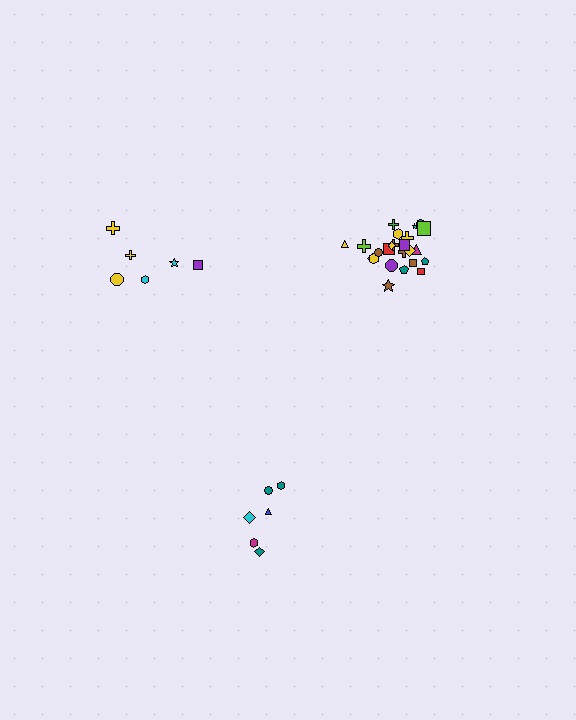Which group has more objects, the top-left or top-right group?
The top-right group.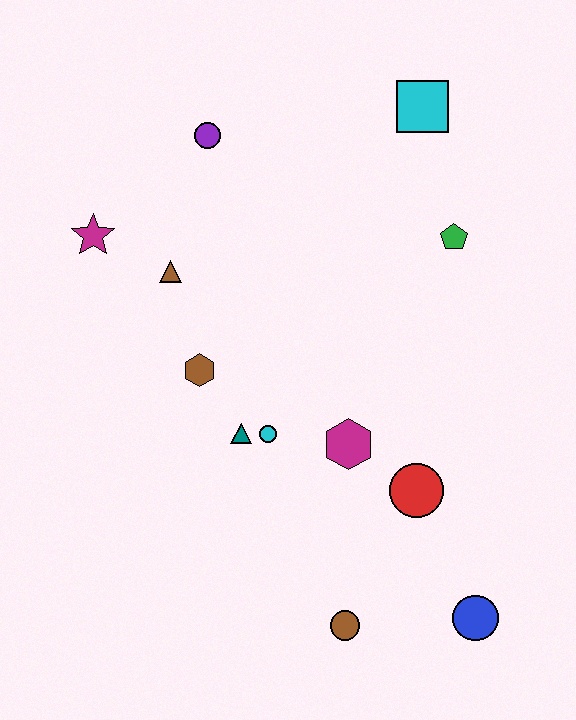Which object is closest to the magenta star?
The brown triangle is closest to the magenta star.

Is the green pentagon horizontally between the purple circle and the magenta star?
No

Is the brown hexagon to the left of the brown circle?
Yes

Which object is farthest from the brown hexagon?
The blue circle is farthest from the brown hexagon.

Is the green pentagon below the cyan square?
Yes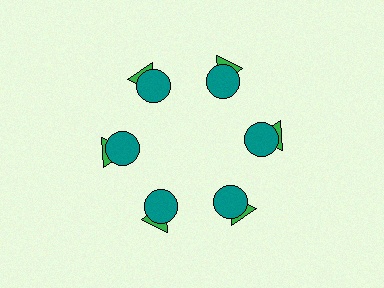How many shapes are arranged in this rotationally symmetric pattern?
There are 12 shapes, arranged in 6 groups of 2.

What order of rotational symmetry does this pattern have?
This pattern has 6-fold rotational symmetry.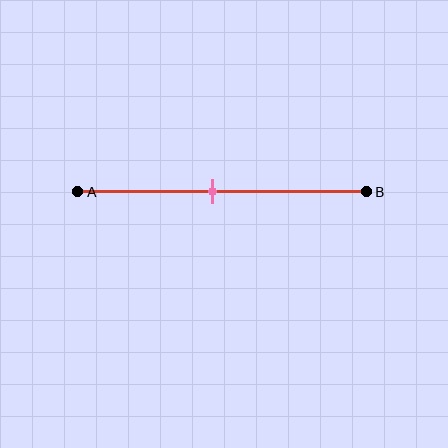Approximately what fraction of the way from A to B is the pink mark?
The pink mark is approximately 45% of the way from A to B.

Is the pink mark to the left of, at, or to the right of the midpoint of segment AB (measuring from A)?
The pink mark is to the left of the midpoint of segment AB.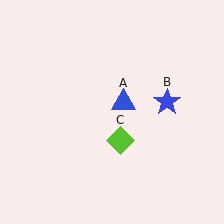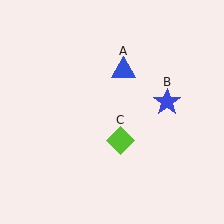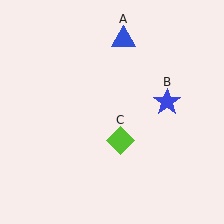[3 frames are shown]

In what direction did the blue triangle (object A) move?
The blue triangle (object A) moved up.